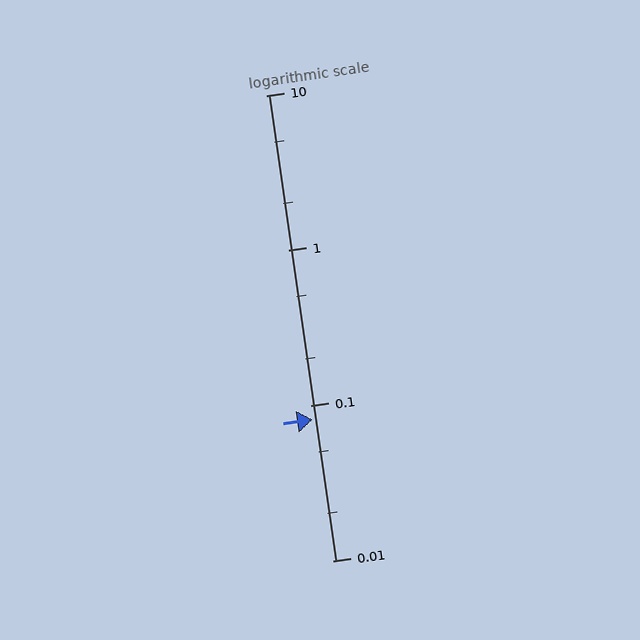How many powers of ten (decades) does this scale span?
The scale spans 3 decades, from 0.01 to 10.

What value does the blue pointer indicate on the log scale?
The pointer indicates approximately 0.081.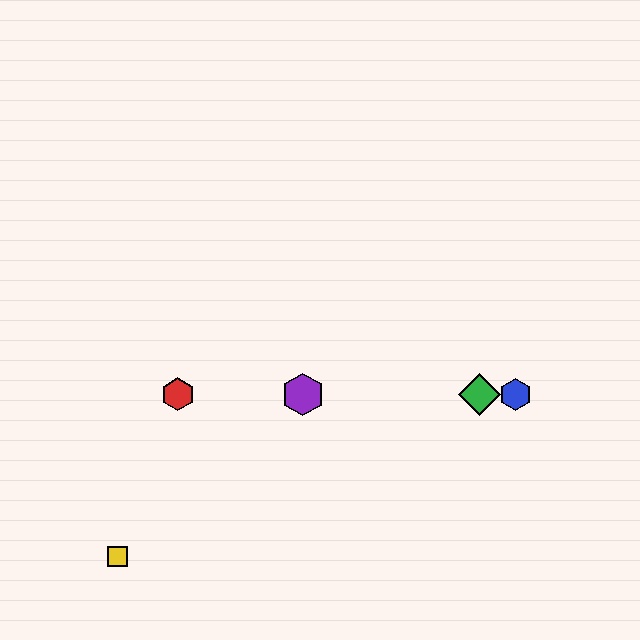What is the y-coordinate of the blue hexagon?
The blue hexagon is at y≈394.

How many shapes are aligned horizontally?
4 shapes (the red hexagon, the blue hexagon, the green diamond, the purple hexagon) are aligned horizontally.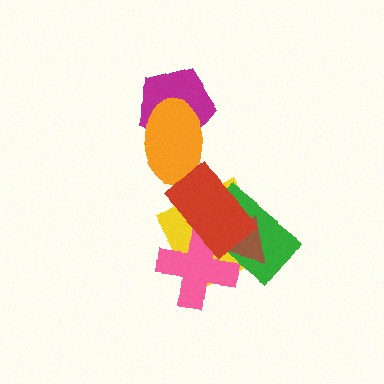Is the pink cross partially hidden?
Yes, it is partially covered by another shape.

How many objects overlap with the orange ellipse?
1 object overlaps with the orange ellipse.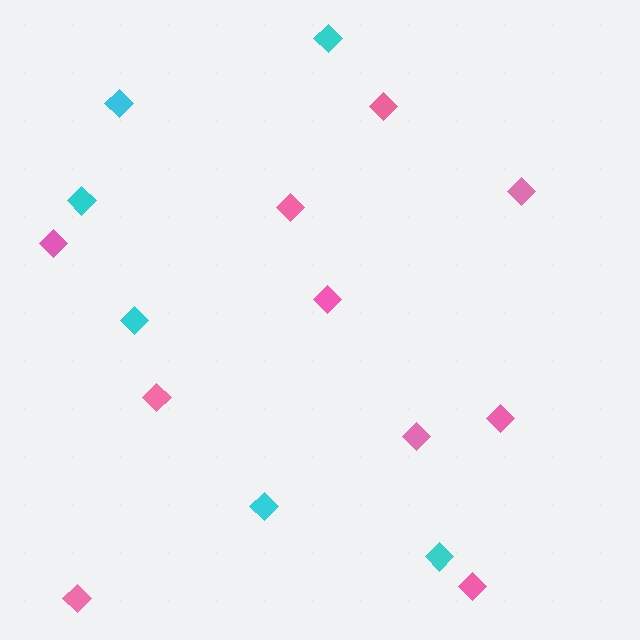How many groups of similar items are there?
There are 2 groups: one group of cyan diamonds (6) and one group of pink diamonds (10).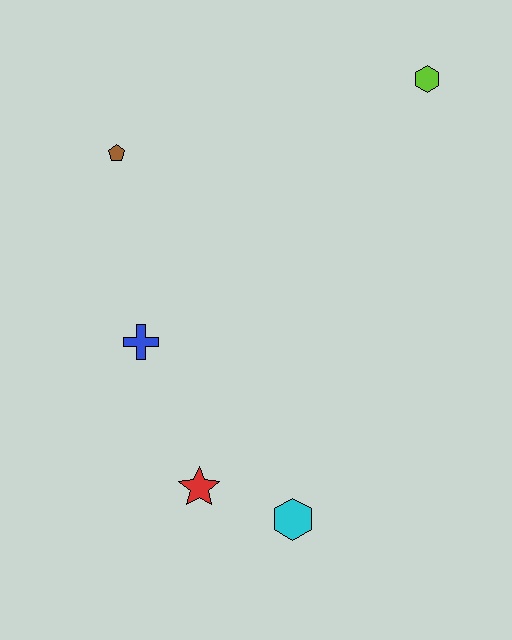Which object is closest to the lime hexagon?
The brown pentagon is closest to the lime hexagon.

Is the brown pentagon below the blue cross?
No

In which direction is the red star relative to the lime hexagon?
The red star is below the lime hexagon.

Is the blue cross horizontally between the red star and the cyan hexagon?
No